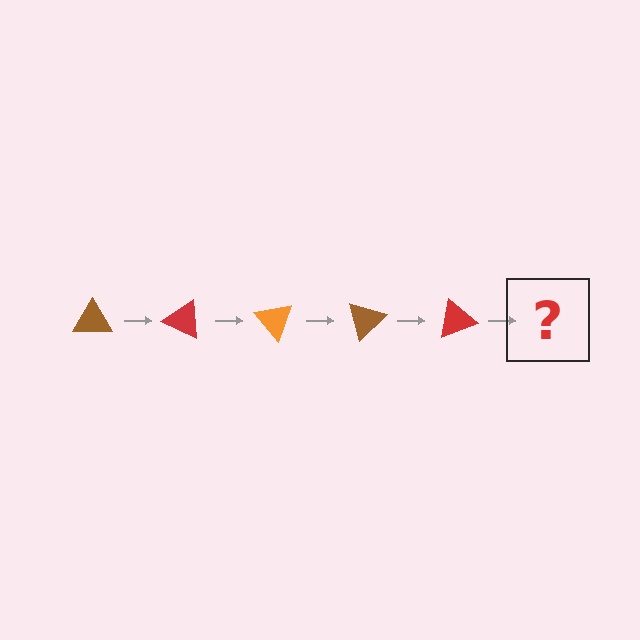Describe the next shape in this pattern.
It should be an orange triangle, rotated 125 degrees from the start.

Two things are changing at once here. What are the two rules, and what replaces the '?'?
The two rules are that it rotates 25 degrees each step and the color cycles through brown, red, and orange. The '?' should be an orange triangle, rotated 125 degrees from the start.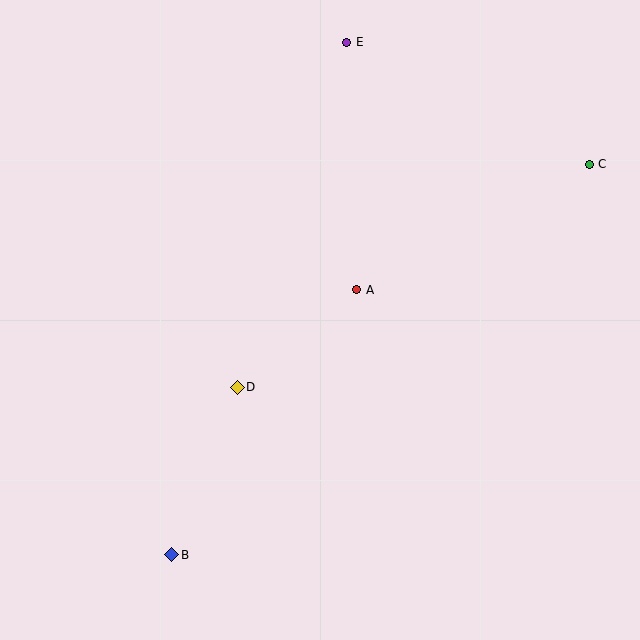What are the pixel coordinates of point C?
Point C is at (589, 164).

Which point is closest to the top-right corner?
Point C is closest to the top-right corner.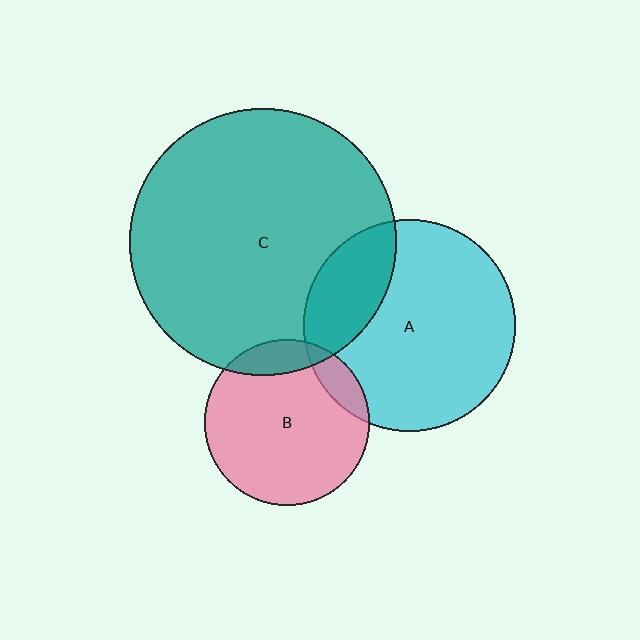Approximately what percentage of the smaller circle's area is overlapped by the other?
Approximately 10%.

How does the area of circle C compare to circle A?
Approximately 1.6 times.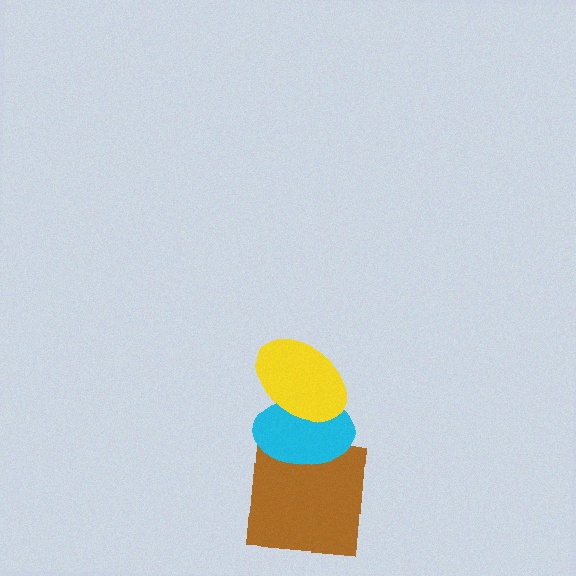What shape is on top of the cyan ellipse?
The yellow ellipse is on top of the cyan ellipse.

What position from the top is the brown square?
The brown square is 3rd from the top.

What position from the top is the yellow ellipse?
The yellow ellipse is 1st from the top.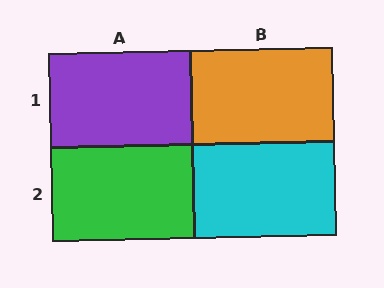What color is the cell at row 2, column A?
Green.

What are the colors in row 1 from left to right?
Purple, orange.